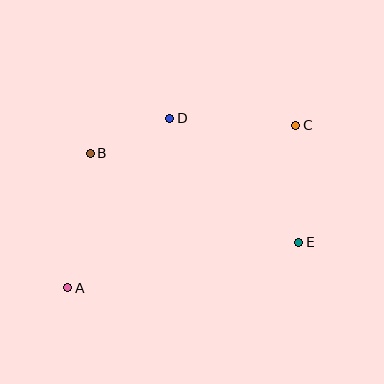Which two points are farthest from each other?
Points A and C are farthest from each other.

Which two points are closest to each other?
Points B and D are closest to each other.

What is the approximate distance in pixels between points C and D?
The distance between C and D is approximately 126 pixels.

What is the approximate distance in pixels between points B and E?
The distance between B and E is approximately 227 pixels.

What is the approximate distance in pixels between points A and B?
The distance between A and B is approximately 136 pixels.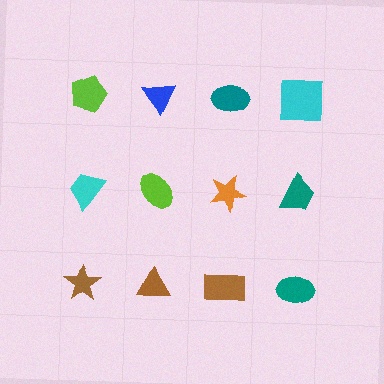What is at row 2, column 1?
A cyan trapezoid.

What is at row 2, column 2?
A lime ellipse.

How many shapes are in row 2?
4 shapes.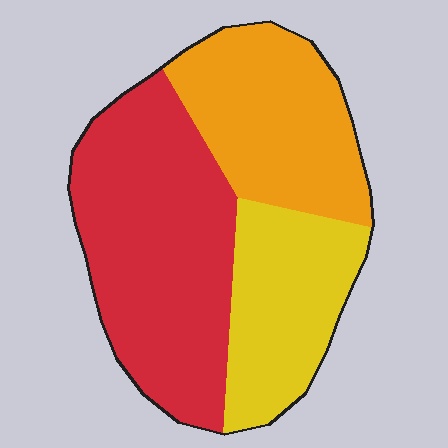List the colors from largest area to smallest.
From largest to smallest: red, orange, yellow.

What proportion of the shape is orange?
Orange covers 30% of the shape.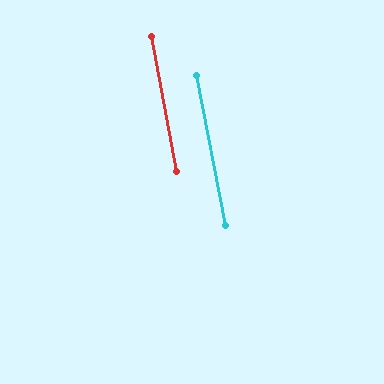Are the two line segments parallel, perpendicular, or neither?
Parallel — their directions differ by only 0.2°.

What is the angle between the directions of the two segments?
Approximately 0 degrees.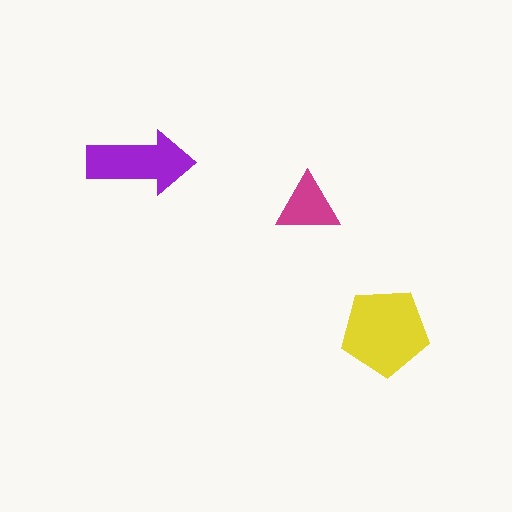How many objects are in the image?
There are 3 objects in the image.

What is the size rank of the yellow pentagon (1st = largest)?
1st.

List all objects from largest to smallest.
The yellow pentagon, the purple arrow, the magenta triangle.